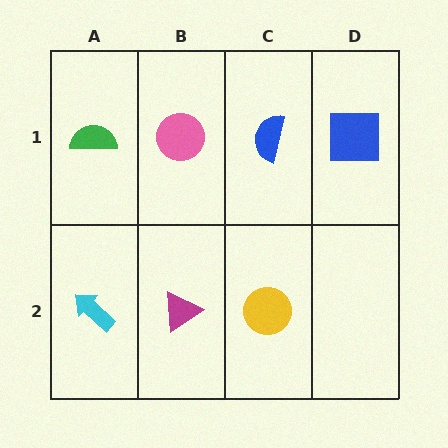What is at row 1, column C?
A blue semicircle.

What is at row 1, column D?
A blue square.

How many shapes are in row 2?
3 shapes.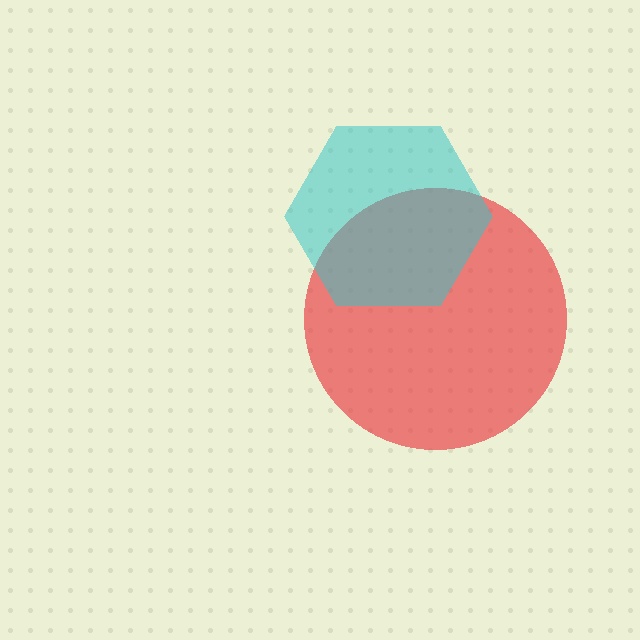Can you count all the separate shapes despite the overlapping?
Yes, there are 2 separate shapes.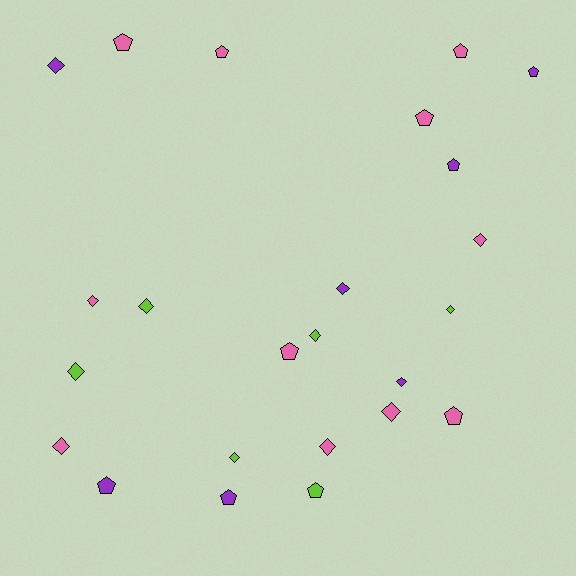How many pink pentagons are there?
There are 6 pink pentagons.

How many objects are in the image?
There are 24 objects.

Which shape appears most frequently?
Diamond, with 13 objects.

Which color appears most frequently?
Pink, with 11 objects.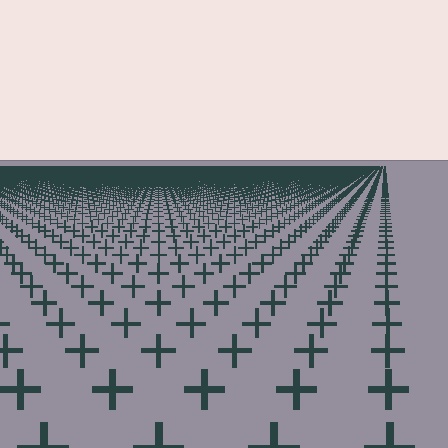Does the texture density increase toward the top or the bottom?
Density increases toward the top.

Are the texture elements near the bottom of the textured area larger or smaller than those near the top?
Larger. Near the bottom, elements are closer to the viewer and appear at a bigger on-screen size.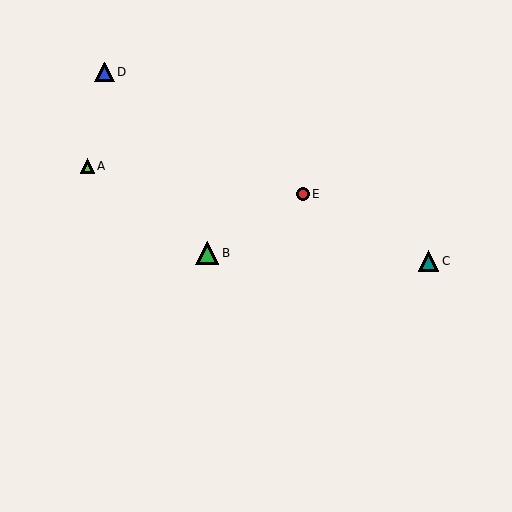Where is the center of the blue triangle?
The center of the blue triangle is at (105, 72).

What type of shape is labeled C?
Shape C is a teal triangle.